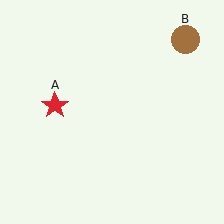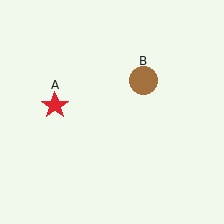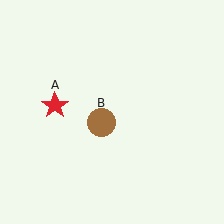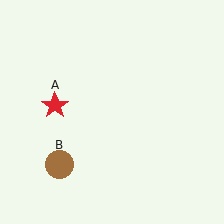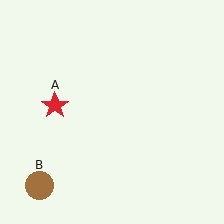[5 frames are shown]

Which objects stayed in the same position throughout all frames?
Red star (object A) remained stationary.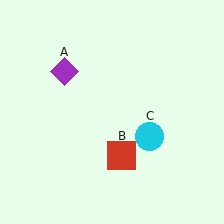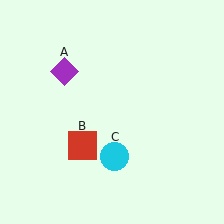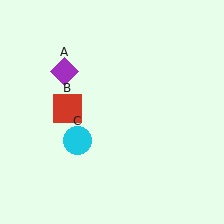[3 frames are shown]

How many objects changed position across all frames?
2 objects changed position: red square (object B), cyan circle (object C).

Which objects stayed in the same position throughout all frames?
Purple diamond (object A) remained stationary.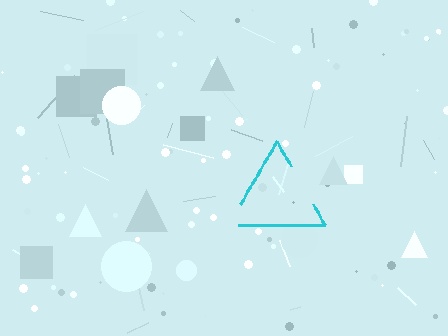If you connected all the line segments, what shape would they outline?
They would outline a triangle.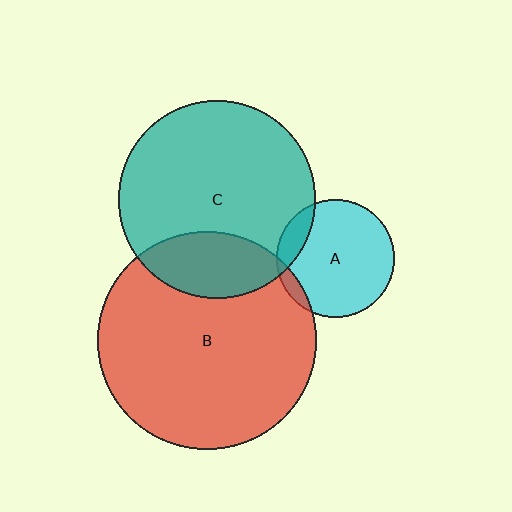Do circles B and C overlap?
Yes.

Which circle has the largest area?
Circle B (red).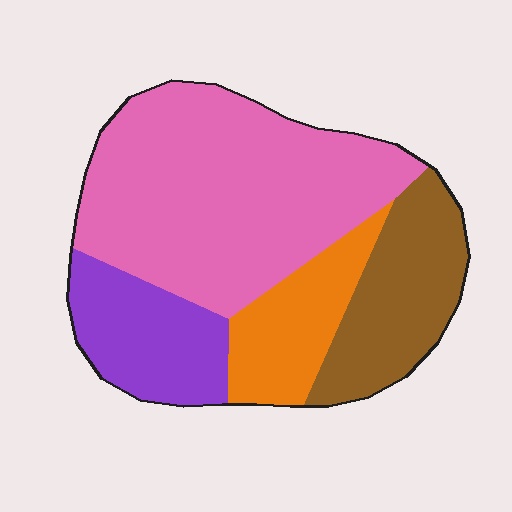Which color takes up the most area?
Pink, at roughly 50%.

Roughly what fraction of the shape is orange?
Orange covers around 15% of the shape.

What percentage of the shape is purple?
Purple covers about 15% of the shape.